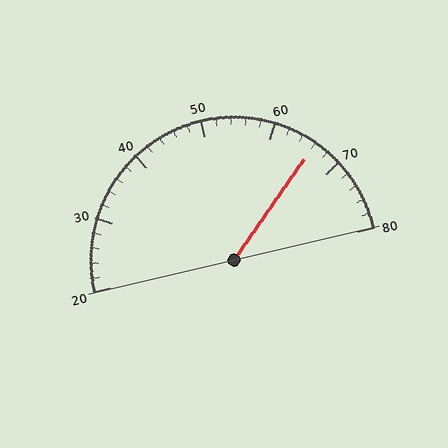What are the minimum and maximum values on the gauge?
The gauge ranges from 20 to 80.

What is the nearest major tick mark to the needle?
The nearest major tick mark is 70.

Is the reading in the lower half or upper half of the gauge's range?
The reading is in the upper half of the range (20 to 80).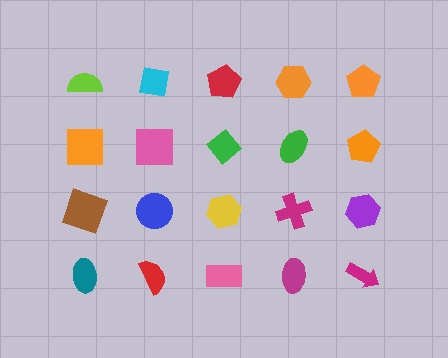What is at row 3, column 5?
A purple hexagon.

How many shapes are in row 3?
5 shapes.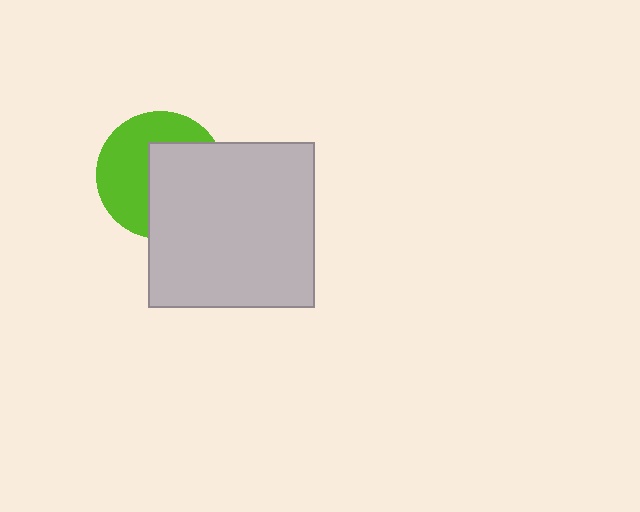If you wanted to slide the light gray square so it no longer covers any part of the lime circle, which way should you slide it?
Slide it right — that is the most direct way to separate the two shapes.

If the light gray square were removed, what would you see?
You would see the complete lime circle.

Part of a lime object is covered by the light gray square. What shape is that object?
It is a circle.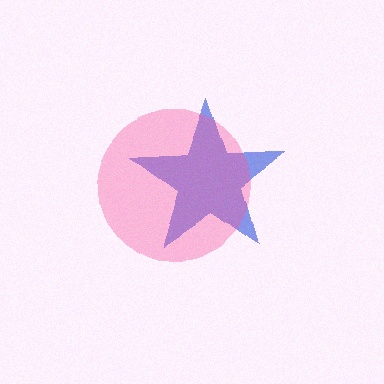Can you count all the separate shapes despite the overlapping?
Yes, there are 2 separate shapes.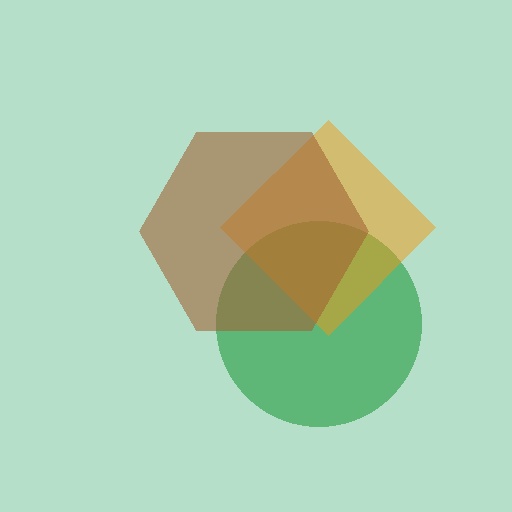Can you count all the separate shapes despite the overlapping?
Yes, there are 3 separate shapes.